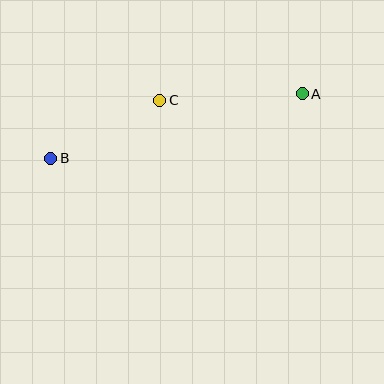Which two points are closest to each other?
Points B and C are closest to each other.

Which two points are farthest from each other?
Points A and B are farthest from each other.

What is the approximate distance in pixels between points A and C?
The distance between A and C is approximately 142 pixels.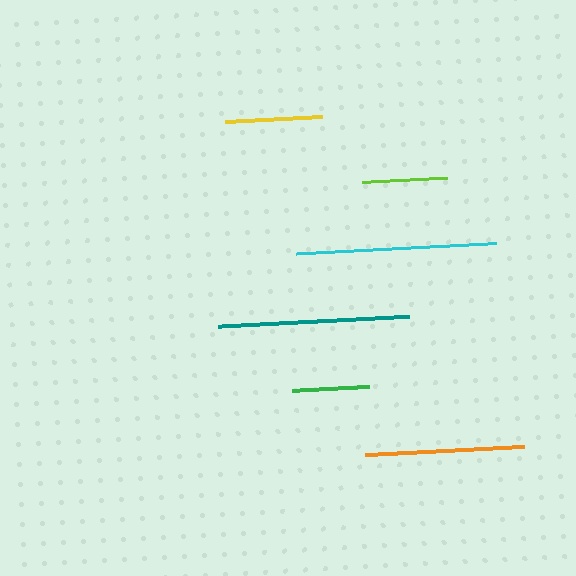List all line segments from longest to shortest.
From longest to shortest: cyan, teal, orange, yellow, lime, green.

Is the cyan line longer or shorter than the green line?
The cyan line is longer than the green line.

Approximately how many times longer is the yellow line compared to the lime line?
The yellow line is approximately 1.1 times the length of the lime line.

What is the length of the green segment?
The green segment is approximately 77 pixels long.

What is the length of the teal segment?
The teal segment is approximately 190 pixels long.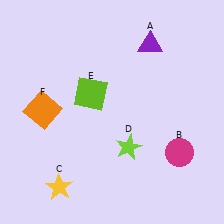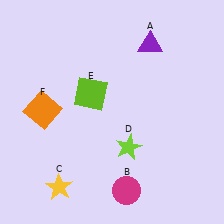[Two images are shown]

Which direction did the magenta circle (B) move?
The magenta circle (B) moved left.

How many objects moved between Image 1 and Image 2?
1 object moved between the two images.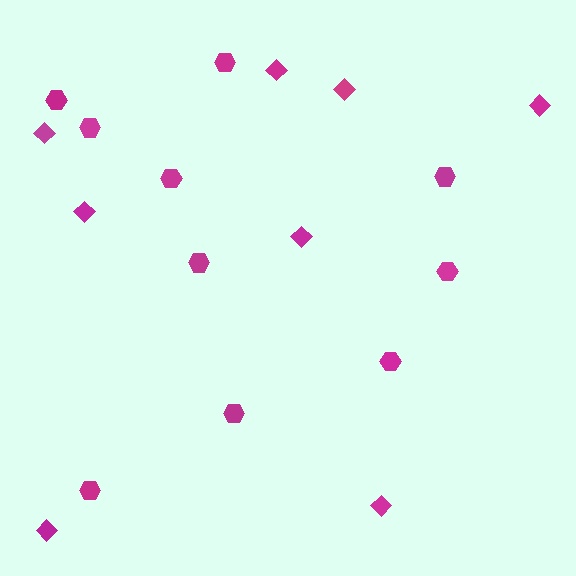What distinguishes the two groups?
There are 2 groups: one group of diamonds (8) and one group of hexagons (10).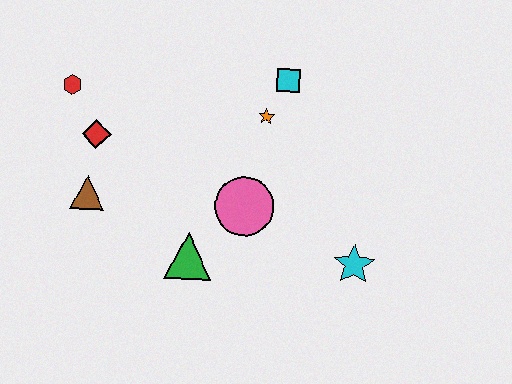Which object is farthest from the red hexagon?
The cyan star is farthest from the red hexagon.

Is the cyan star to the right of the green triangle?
Yes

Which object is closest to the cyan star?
The pink circle is closest to the cyan star.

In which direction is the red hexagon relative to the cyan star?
The red hexagon is to the left of the cyan star.